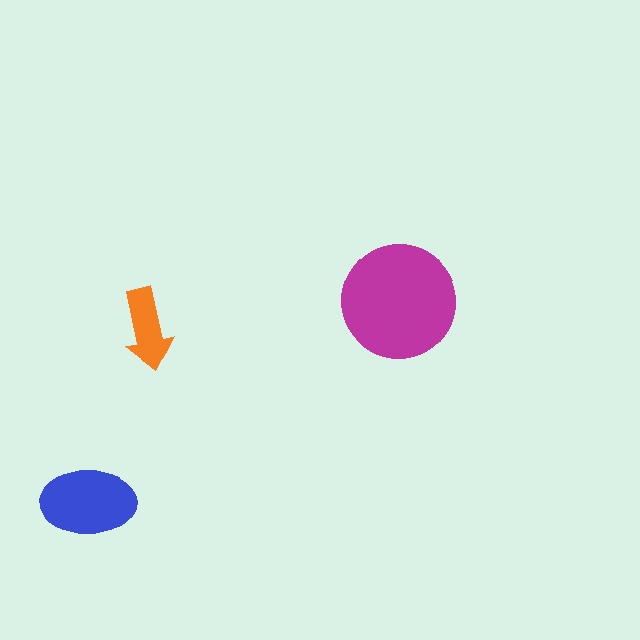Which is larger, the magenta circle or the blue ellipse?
The magenta circle.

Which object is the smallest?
The orange arrow.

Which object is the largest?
The magenta circle.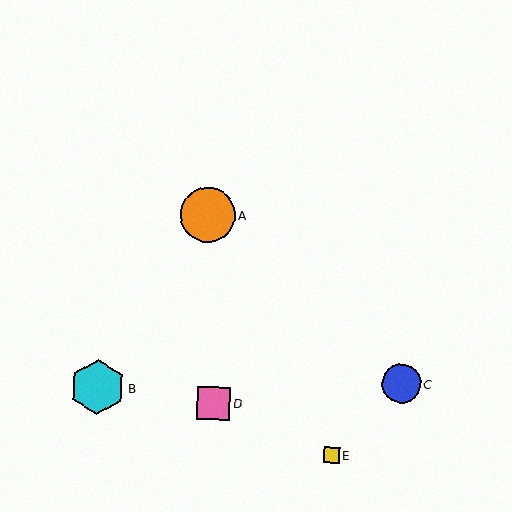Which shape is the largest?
The cyan hexagon (labeled B) is the largest.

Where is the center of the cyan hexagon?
The center of the cyan hexagon is at (98, 387).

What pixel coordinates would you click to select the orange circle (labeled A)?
Click at (208, 215) to select the orange circle A.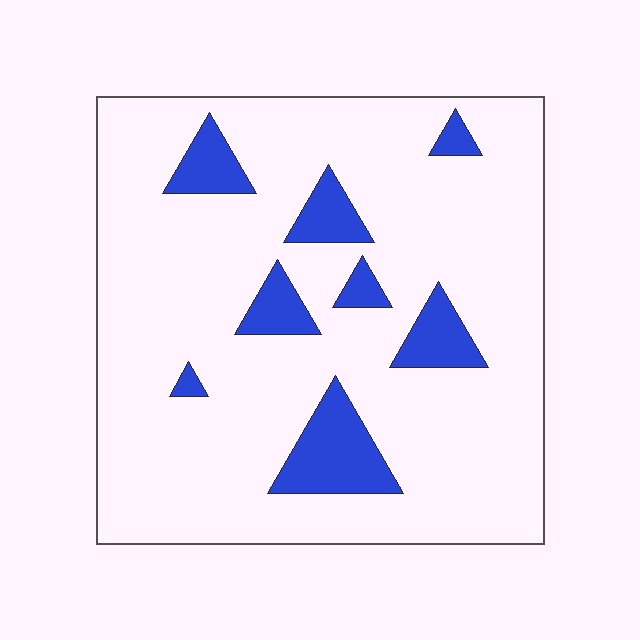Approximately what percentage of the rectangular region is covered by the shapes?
Approximately 15%.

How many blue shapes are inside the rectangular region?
8.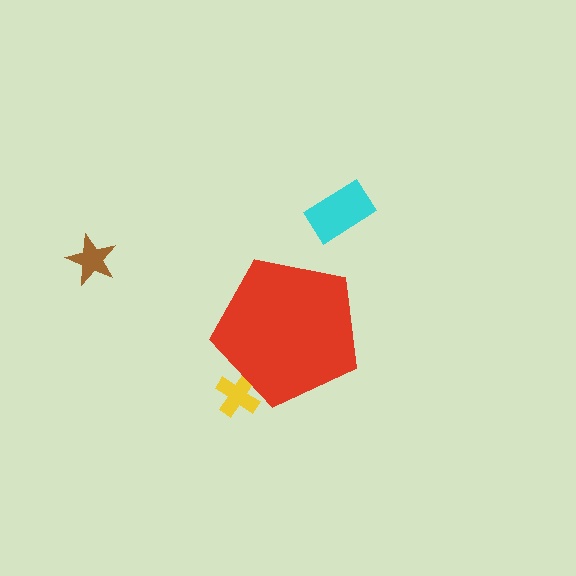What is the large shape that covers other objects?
A red pentagon.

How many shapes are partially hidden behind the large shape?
1 shape is partially hidden.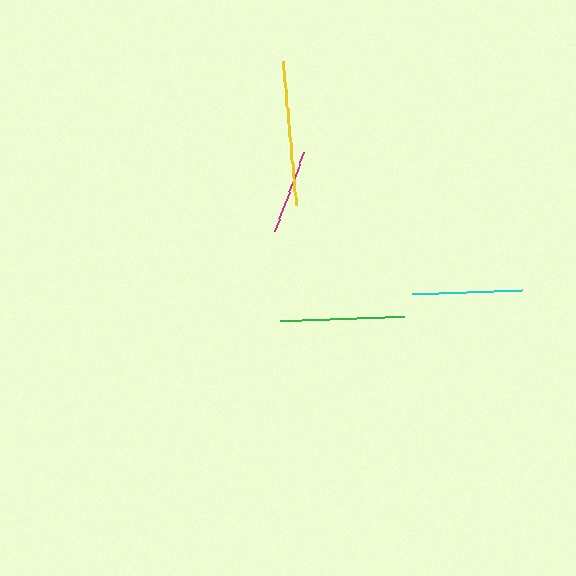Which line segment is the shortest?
The magenta line is the shortest at approximately 85 pixels.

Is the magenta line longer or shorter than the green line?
The green line is longer than the magenta line.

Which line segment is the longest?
The yellow line is the longest at approximately 144 pixels.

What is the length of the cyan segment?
The cyan segment is approximately 110 pixels long.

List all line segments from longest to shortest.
From longest to shortest: yellow, green, cyan, magenta.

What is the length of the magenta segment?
The magenta segment is approximately 85 pixels long.